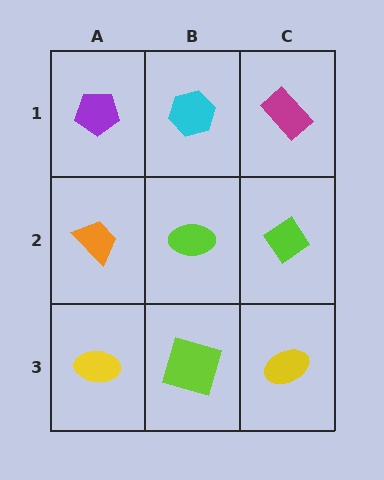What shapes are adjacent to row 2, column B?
A cyan hexagon (row 1, column B), a lime square (row 3, column B), an orange trapezoid (row 2, column A), a lime diamond (row 2, column C).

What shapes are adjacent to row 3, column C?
A lime diamond (row 2, column C), a lime square (row 3, column B).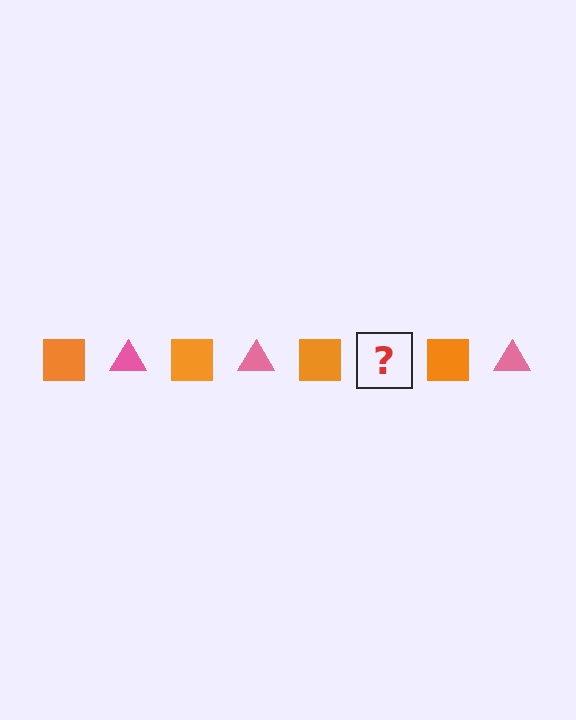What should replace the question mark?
The question mark should be replaced with a pink triangle.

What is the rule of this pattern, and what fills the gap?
The rule is that the pattern alternates between orange square and pink triangle. The gap should be filled with a pink triangle.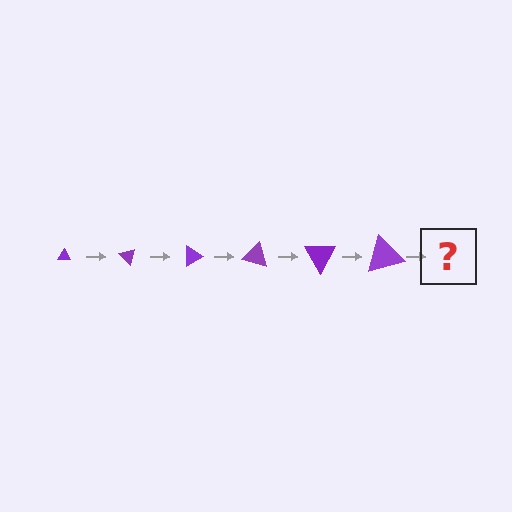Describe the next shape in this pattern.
It should be a triangle, larger than the previous one and rotated 270 degrees from the start.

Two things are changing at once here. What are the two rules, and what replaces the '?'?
The two rules are that the triangle grows larger each step and it rotates 45 degrees each step. The '?' should be a triangle, larger than the previous one and rotated 270 degrees from the start.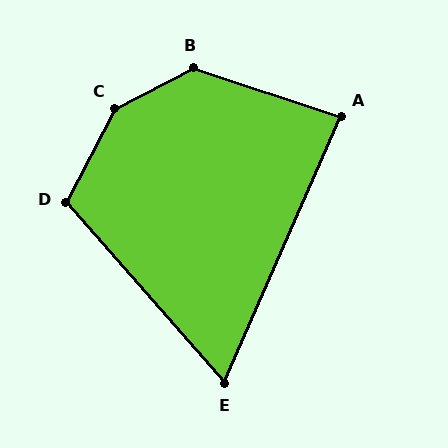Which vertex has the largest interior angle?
C, at approximately 144 degrees.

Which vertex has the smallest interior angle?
E, at approximately 65 degrees.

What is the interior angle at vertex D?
Approximately 112 degrees (obtuse).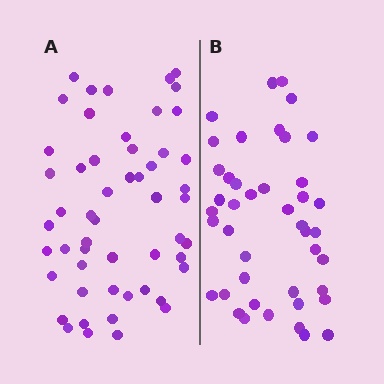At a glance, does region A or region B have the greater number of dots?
Region A (the left region) has more dots.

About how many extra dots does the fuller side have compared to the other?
Region A has roughly 10 or so more dots than region B.